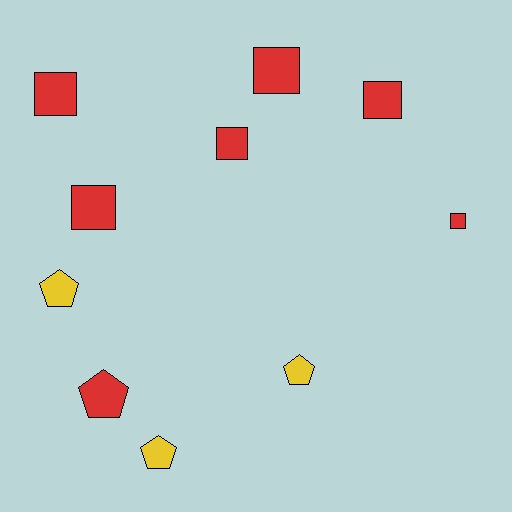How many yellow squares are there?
There are no yellow squares.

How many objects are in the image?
There are 10 objects.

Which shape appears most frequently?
Square, with 6 objects.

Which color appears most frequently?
Red, with 7 objects.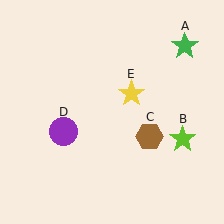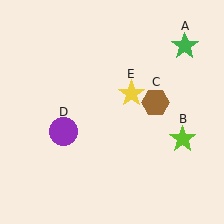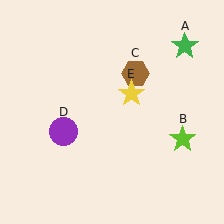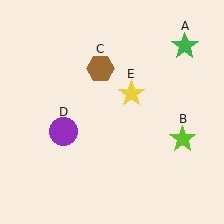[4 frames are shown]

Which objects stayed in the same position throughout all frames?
Green star (object A) and lime star (object B) and purple circle (object D) and yellow star (object E) remained stationary.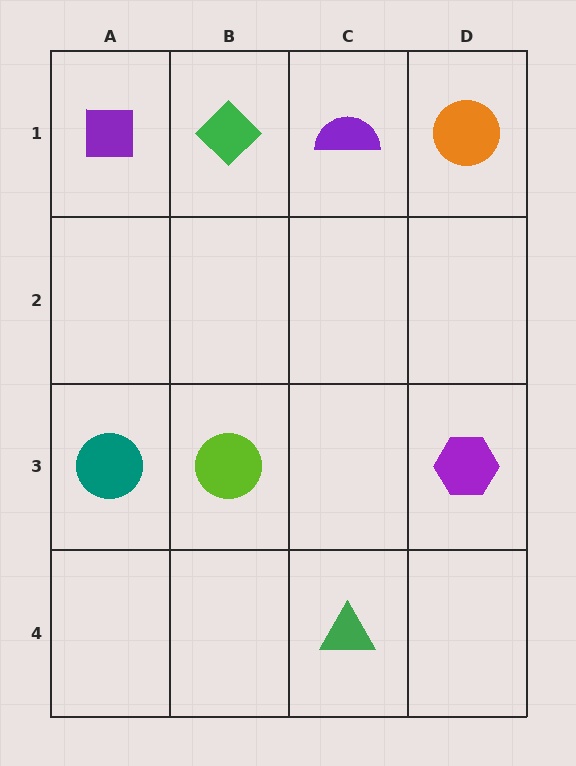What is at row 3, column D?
A purple hexagon.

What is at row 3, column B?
A lime circle.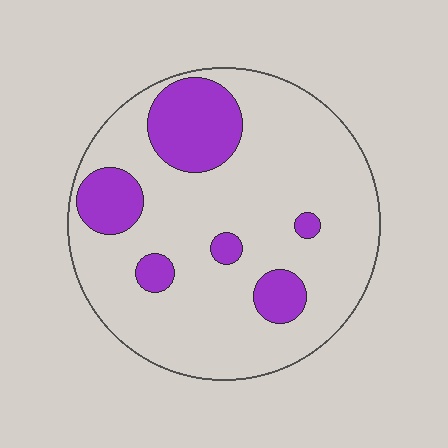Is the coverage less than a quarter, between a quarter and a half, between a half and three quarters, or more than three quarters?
Less than a quarter.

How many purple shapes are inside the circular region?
6.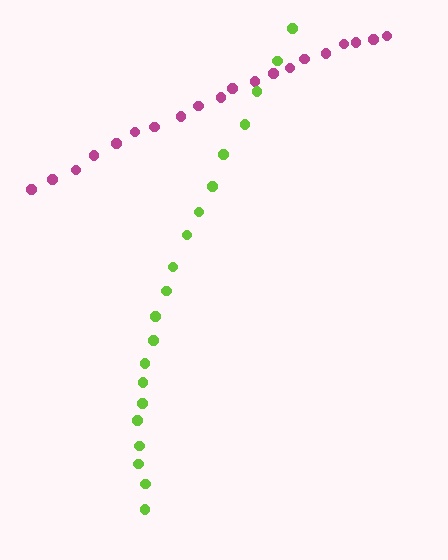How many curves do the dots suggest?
There are 2 distinct paths.